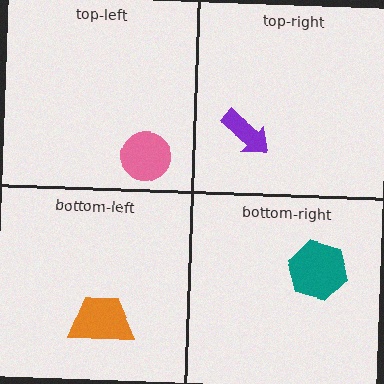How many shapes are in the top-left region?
1.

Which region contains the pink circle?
The top-left region.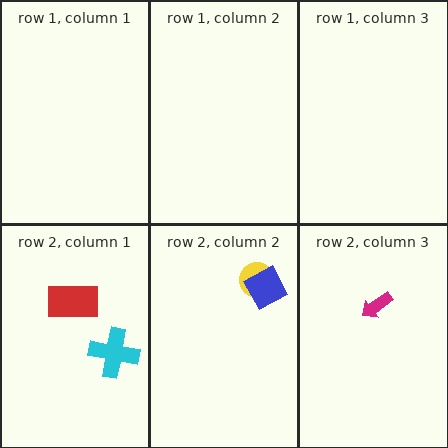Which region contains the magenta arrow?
The row 2, column 3 region.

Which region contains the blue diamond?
The row 2, column 2 region.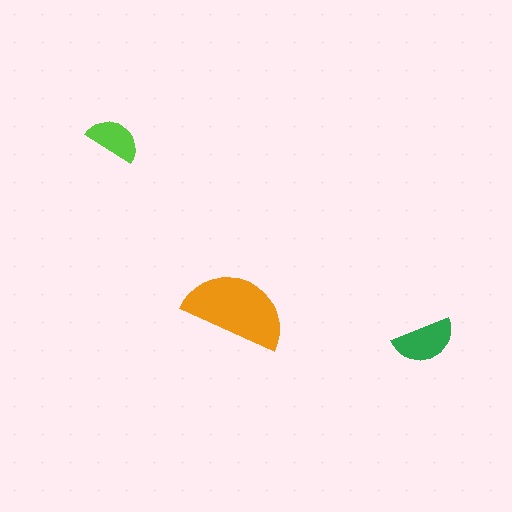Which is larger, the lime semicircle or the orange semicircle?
The orange one.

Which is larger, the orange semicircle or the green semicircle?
The orange one.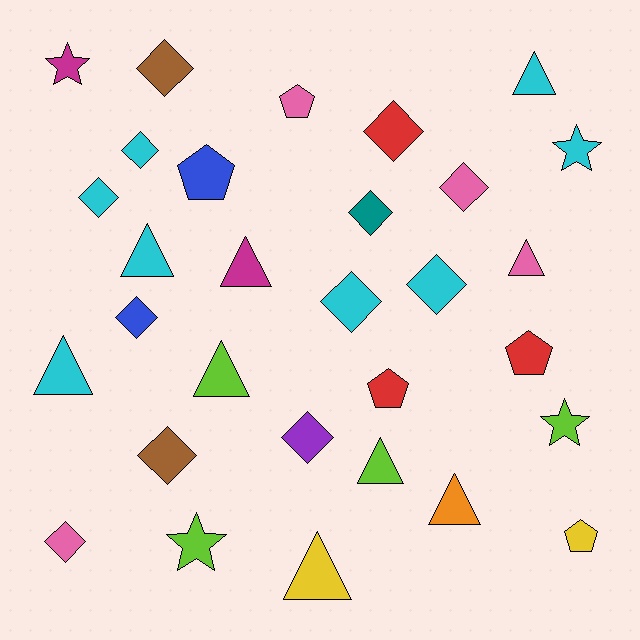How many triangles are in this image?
There are 9 triangles.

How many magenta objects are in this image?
There are 2 magenta objects.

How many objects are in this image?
There are 30 objects.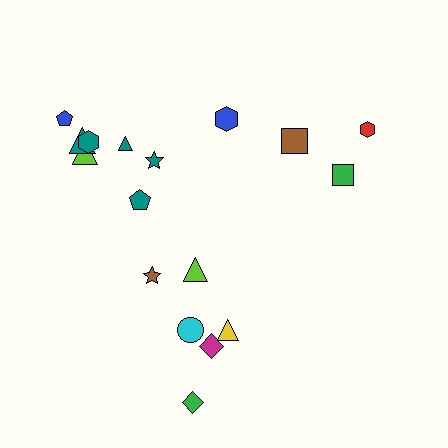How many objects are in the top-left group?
There are 7 objects.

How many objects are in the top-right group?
There are 5 objects.